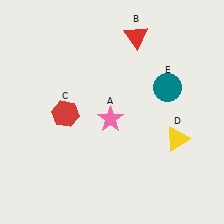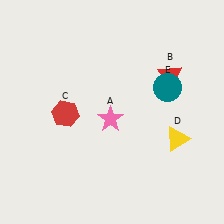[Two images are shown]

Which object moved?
The red triangle (B) moved down.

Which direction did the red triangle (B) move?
The red triangle (B) moved down.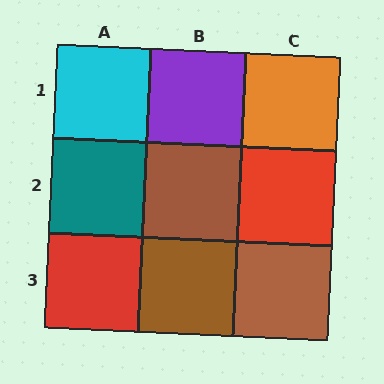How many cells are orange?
1 cell is orange.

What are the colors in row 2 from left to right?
Teal, brown, red.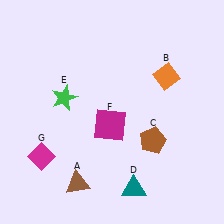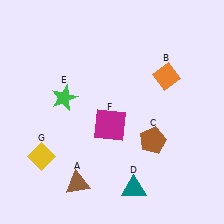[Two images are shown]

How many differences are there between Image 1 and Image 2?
There is 1 difference between the two images.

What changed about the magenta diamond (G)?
In Image 1, G is magenta. In Image 2, it changed to yellow.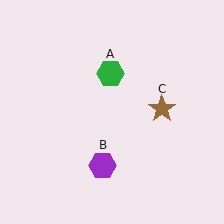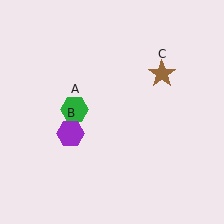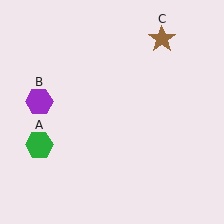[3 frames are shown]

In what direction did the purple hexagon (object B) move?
The purple hexagon (object B) moved up and to the left.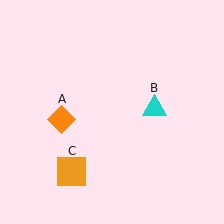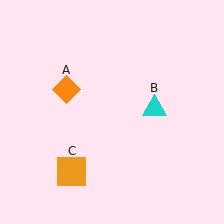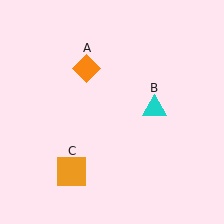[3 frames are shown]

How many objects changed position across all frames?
1 object changed position: orange diamond (object A).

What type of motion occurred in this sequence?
The orange diamond (object A) rotated clockwise around the center of the scene.